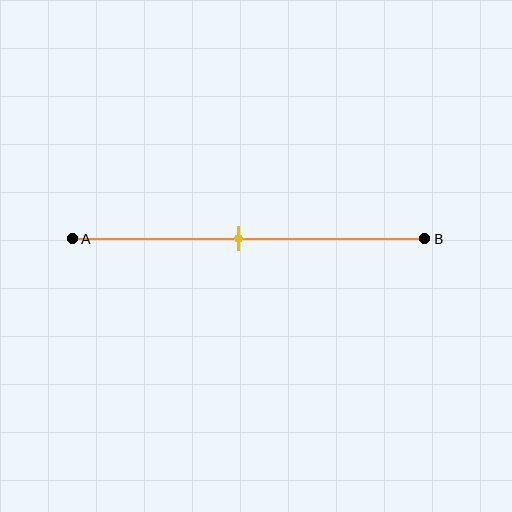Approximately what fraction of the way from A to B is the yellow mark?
The yellow mark is approximately 45% of the way from A to B.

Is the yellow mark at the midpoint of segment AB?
Yes, the mark is approximately at the midpoint.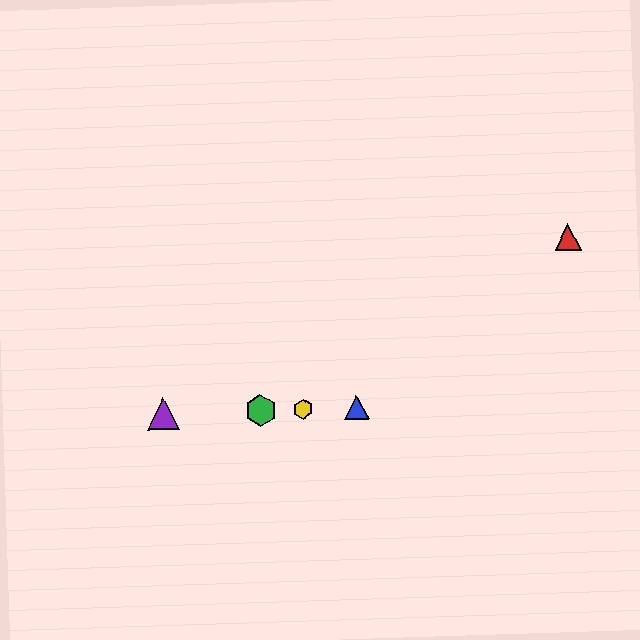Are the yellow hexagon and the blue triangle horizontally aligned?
Yes, both are at y≈409.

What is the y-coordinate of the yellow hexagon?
The yellow hexagon is at y≈409.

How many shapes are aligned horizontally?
4 shapes (the blue triangle, the green hexagon, the yellow hexagon, the purple triangle) are aligned horizontally.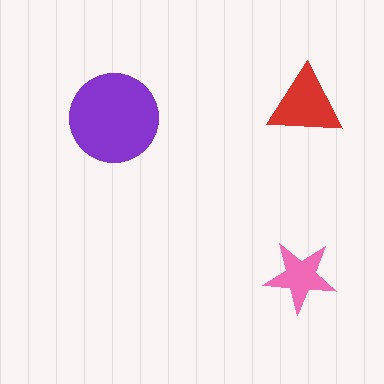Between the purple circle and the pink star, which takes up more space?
The purple circle.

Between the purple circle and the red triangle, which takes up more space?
The purple circle.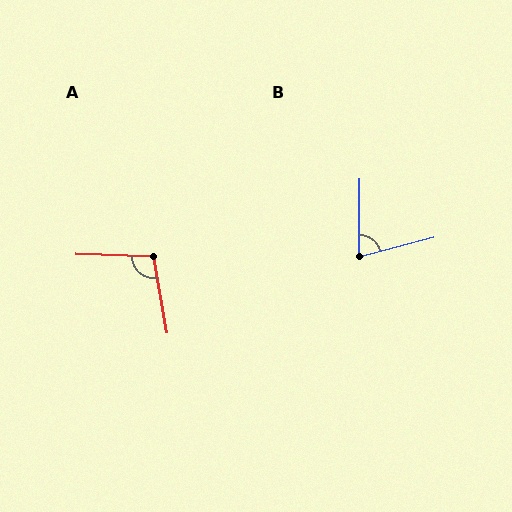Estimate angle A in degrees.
Approximately 102 degrees.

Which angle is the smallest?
B, at approximately 75 degrees.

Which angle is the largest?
A, at approximately 102 degrees.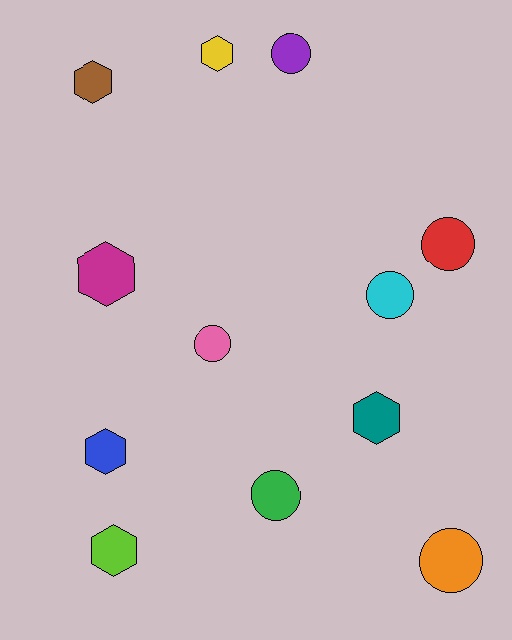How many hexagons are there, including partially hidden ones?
There are 6 hexagons.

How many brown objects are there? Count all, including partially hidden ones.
There is 1 brown object.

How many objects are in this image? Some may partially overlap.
There are 12 objects.